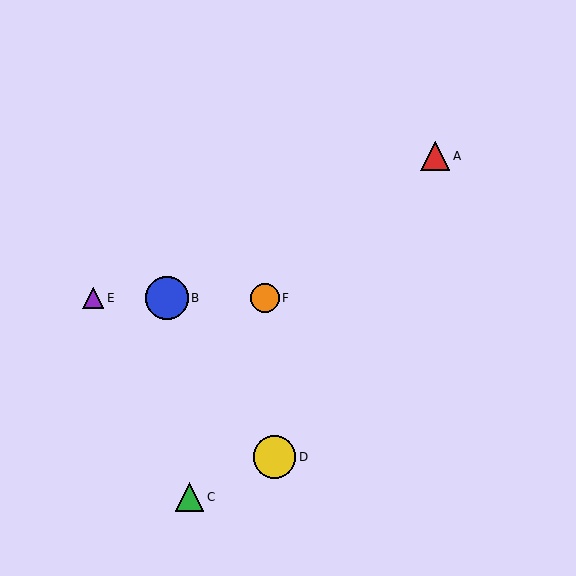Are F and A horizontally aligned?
No, F is at y≈298 and A is at y≈156.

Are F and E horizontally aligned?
Yes, both are at y≈298.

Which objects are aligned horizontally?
Objects B, E, F are aligned horizontally.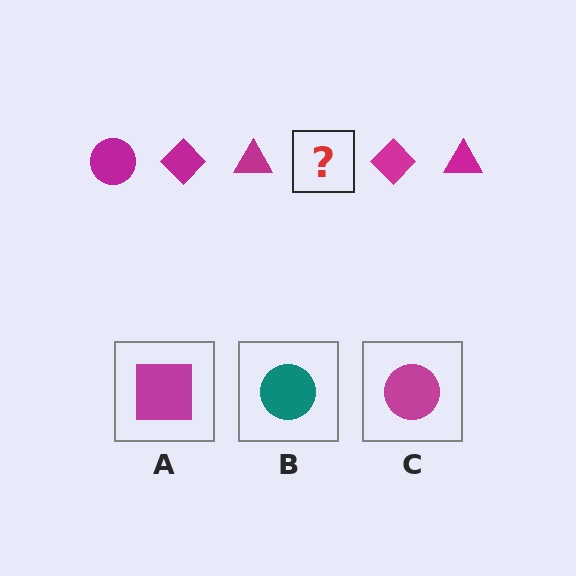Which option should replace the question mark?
Option C.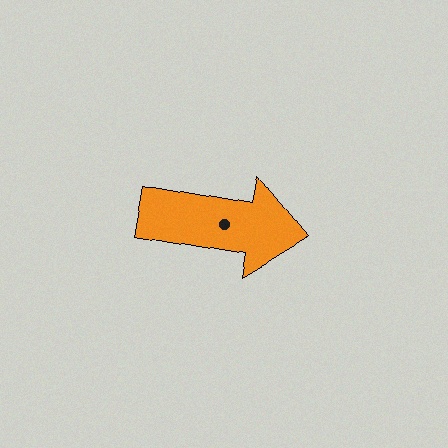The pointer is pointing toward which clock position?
Roughly 3 o'clock.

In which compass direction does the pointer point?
East.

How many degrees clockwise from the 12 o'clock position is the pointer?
Approximately 100 degrees.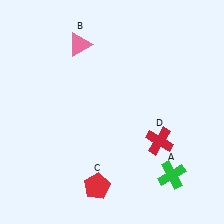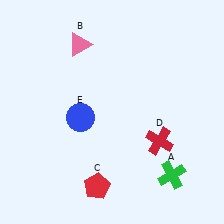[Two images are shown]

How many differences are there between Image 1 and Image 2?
There is 1 difference between the two images.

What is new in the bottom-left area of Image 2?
A blue circle (E) was added in the bottom-left area of Image 2.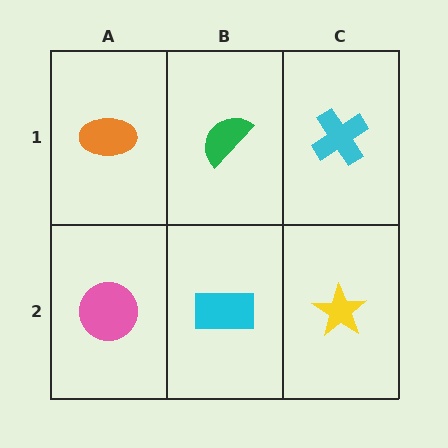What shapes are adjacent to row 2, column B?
A green semicircle (row 1, column B), a pink circle (row 2, column A), a yellow star (row 2, column C).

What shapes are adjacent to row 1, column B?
A cyan rectangle (row 2, column B), an orange ellipse (row 1, column A), a cyan cross (row 1, column C).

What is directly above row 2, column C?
A cyan cross.